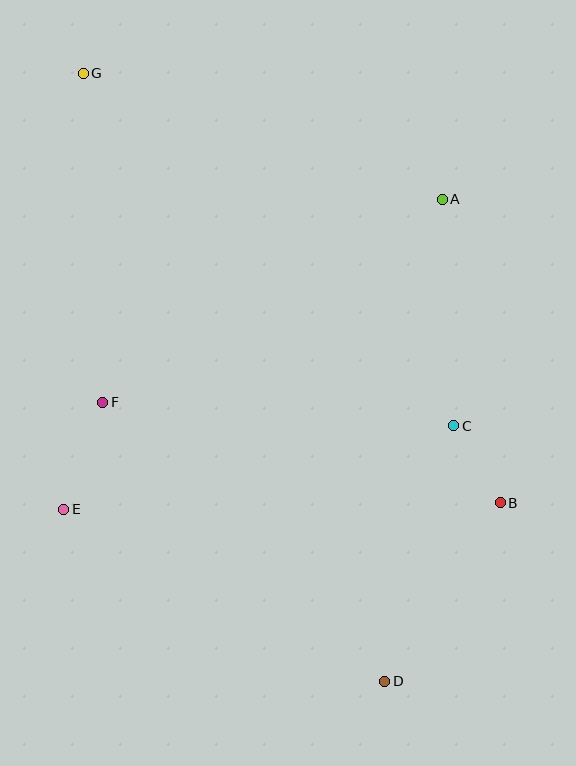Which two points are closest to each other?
Points B and C are closest to each other.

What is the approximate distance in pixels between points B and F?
The distance between B and F is approximately 410 pixels.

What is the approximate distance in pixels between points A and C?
The distance between A and C is approximately 227 pixels.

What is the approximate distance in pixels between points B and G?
The distance between B and G is approximately 599 pixels.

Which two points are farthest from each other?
Points D and G are farthest from each other.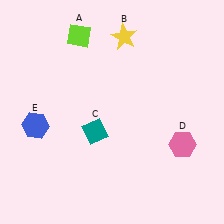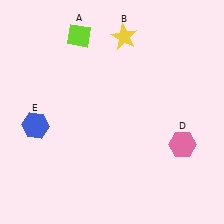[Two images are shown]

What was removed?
The teal diamond (C) was removed in Image 2.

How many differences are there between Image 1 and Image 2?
There is 1 difference between the two images.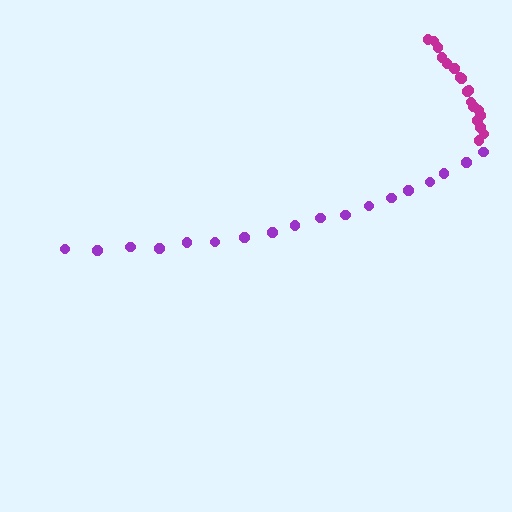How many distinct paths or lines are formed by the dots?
There are 2 distinct paths.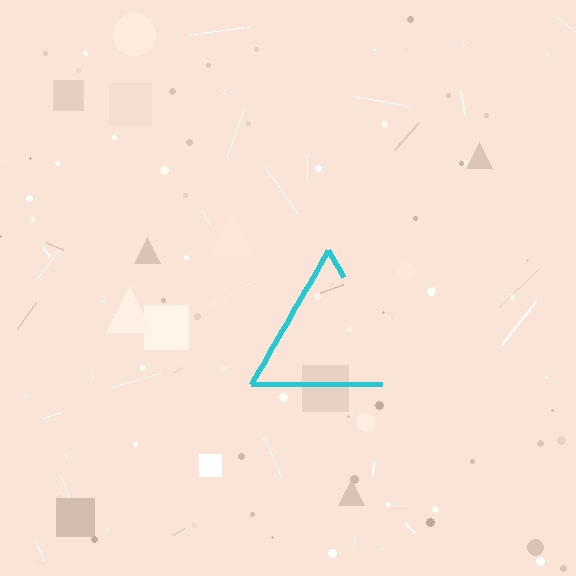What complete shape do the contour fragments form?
The contour fragments form a triangle.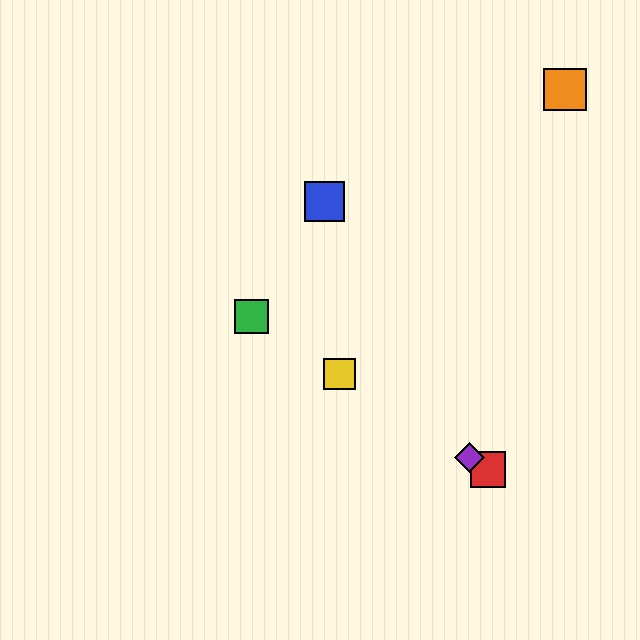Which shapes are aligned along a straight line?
The red square, the green square, the yellow square, the purple diamond are aligned along a straight line.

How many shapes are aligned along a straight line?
4 shapes (the red square, the green square, the yellow square, the purple diamond) are aligned along a straight line.